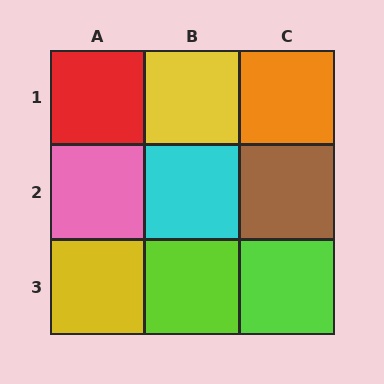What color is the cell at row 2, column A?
Pink.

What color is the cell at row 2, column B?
Cyan.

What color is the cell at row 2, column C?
Brown.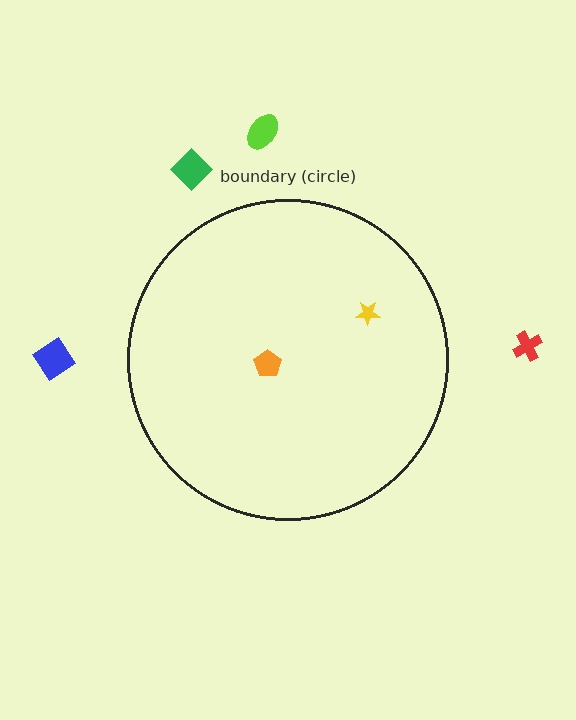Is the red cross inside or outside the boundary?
Outside.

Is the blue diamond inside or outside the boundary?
Outside.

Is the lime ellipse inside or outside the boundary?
Outside.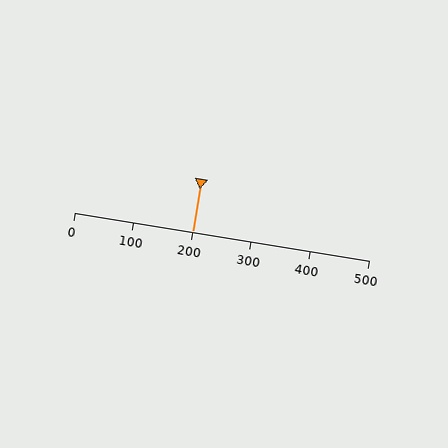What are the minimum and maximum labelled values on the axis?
The axis runs from 0 to 500.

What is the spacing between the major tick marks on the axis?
The major ticks are spaced 100 apart.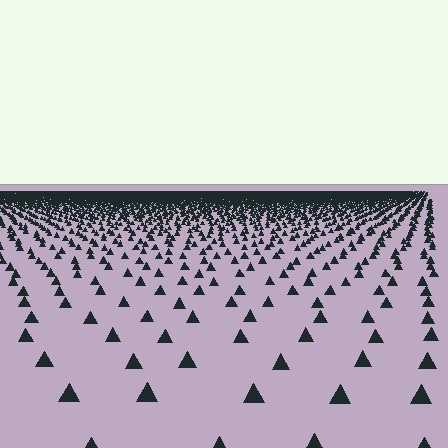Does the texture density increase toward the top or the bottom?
Density increases toward the top.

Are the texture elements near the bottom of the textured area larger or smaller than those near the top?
Larger. Near the bottom, elements are closer to the viewer and appear at a bigger on-screen size.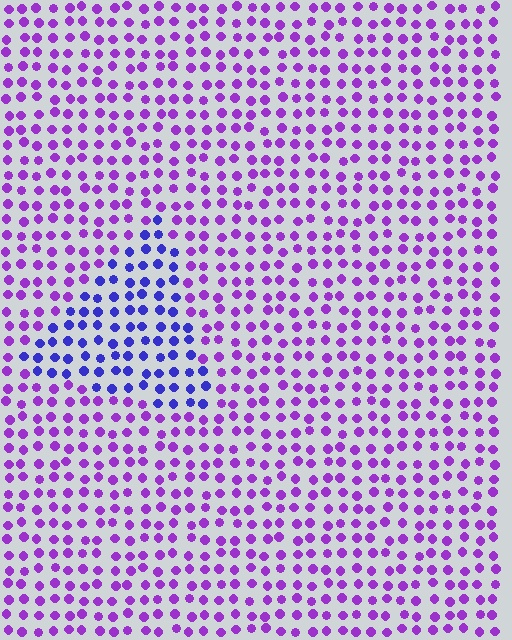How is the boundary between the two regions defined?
The boundary is defined purely by a slight shift in hue (about 39 degrees). Spacing, size, and orientation are identical on both sides.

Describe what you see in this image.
The image is filled with small purple elements in a uniform arrangement. A triangle-shaped region is visible where the elements are tinted to a slightly different hue, forming a subtle color boundary.